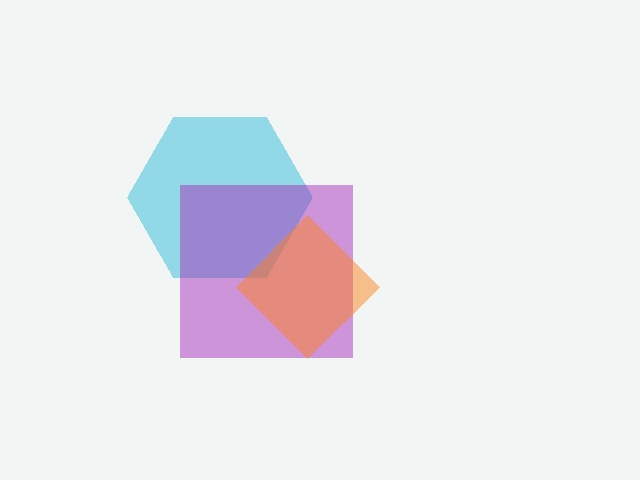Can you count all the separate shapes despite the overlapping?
Yes, there are 3 separate shapes.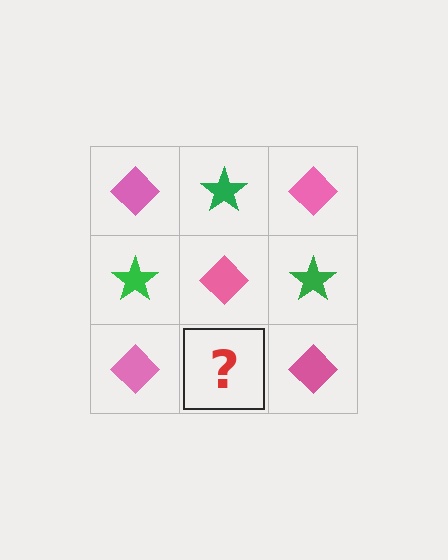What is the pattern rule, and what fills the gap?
The rule is that it alternates pink diamond and green star in a checkerboard pattern. The gap should be filled with a green star.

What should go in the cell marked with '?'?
The missing cell should contain a green star.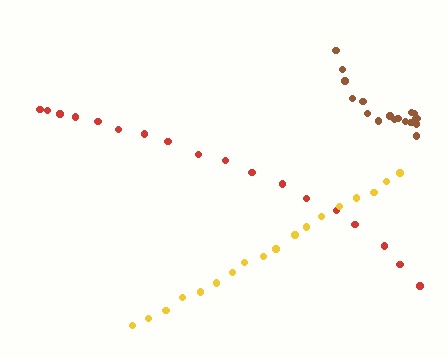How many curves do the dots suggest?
There are 3 distinct paths.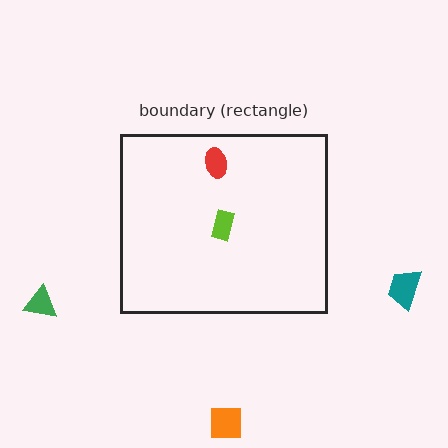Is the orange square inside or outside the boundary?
Outside.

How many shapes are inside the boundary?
2 inside, 3 outside.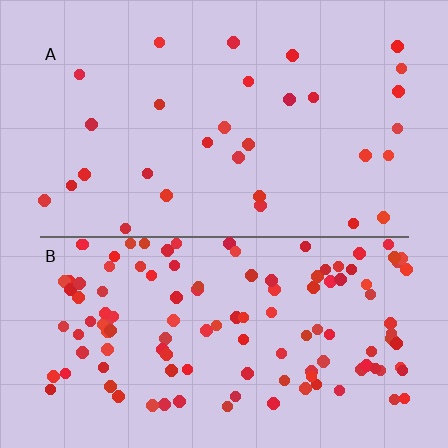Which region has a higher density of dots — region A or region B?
B (the bottom).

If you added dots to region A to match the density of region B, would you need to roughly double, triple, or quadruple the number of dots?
Approximately quadruple.